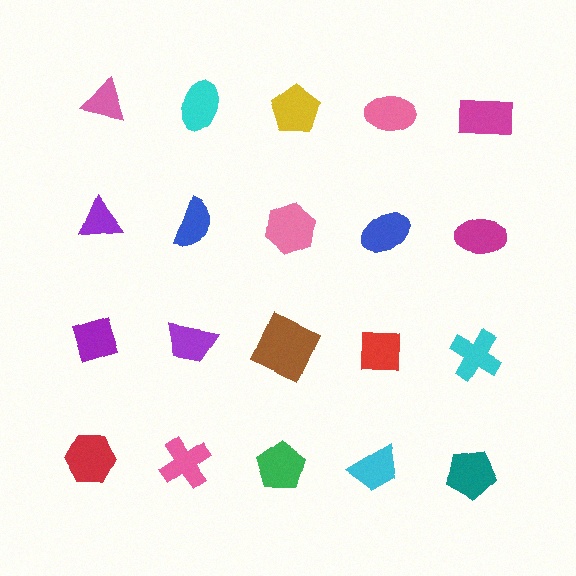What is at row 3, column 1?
A purple diamond.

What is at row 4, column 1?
A red hexagon.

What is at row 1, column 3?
A yellow pentagon.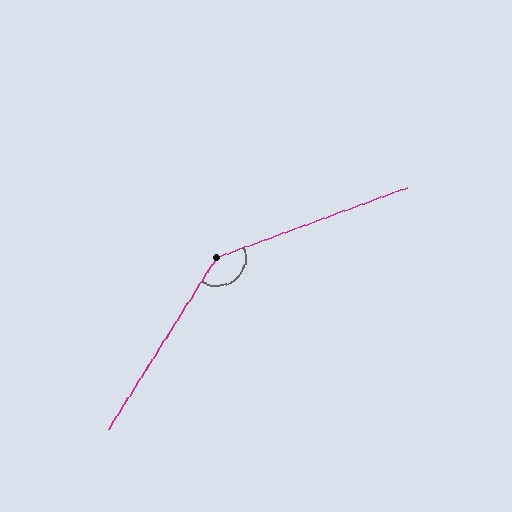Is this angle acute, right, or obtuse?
It is obtuse.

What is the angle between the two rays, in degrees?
Approximately 142 degrees.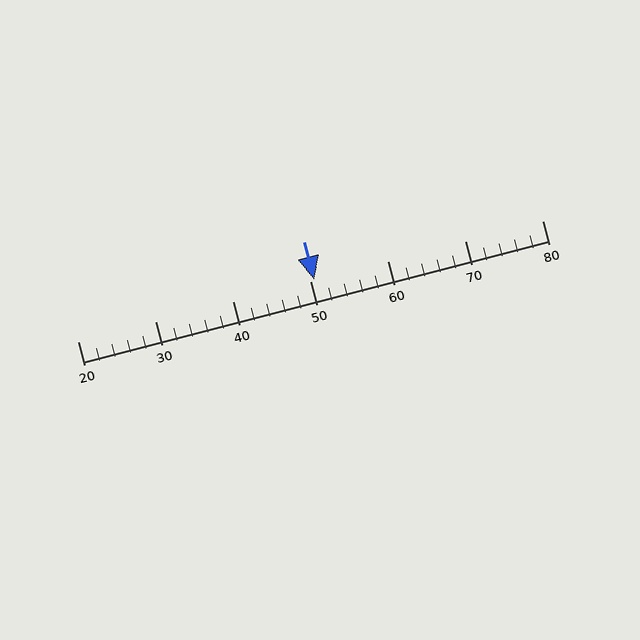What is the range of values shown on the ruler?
The ruler shows values from 20 to 80.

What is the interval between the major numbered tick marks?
The major tick marks are spaced 10 units apart.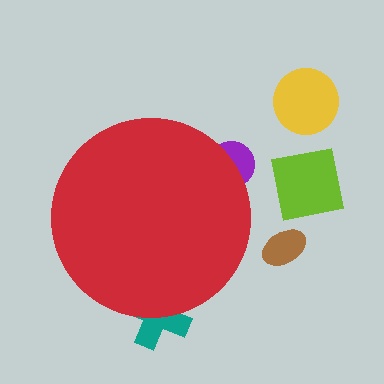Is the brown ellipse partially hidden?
No, the brown ellipse is fully visible.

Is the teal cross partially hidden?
Yes, the teal cross is partially hidden behind the red circle.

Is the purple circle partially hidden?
Yes, the purple circle is partially hidden behind the red circle.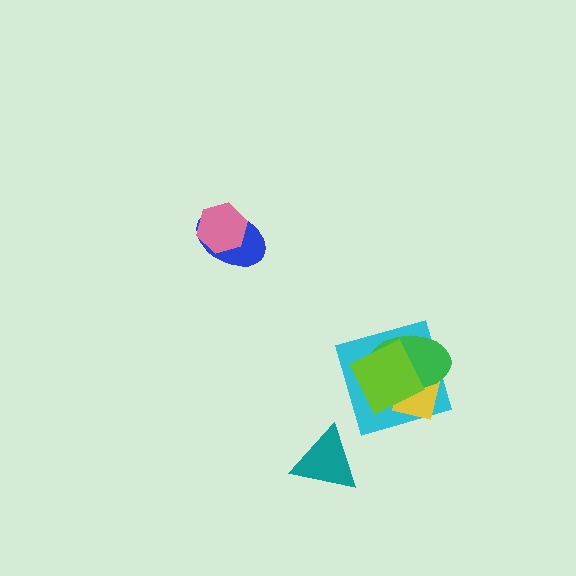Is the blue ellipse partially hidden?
Yes, it is partially covered by another shape.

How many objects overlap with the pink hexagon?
1 object overlaps with the pink hexagon.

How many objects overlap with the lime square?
3 objects overlap with the lime square.